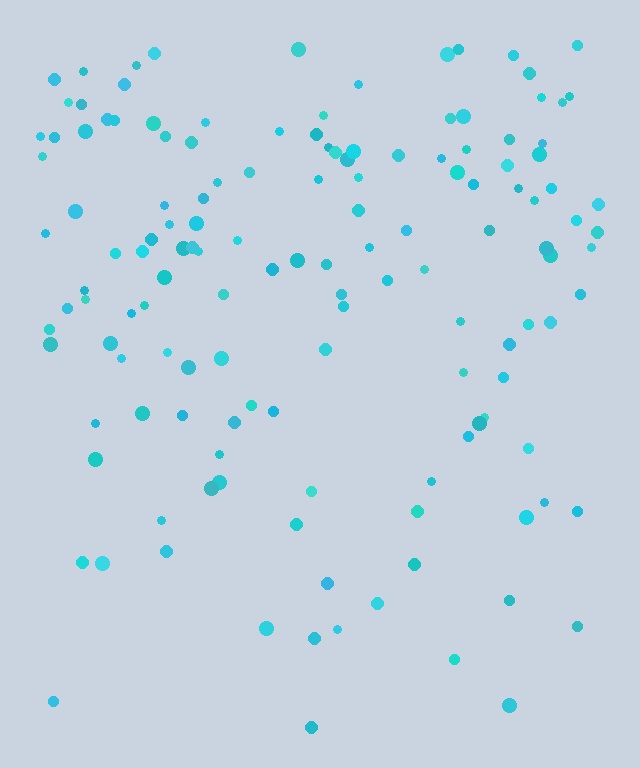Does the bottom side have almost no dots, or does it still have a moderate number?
Still a moderate number, just noticeably fewer than the top.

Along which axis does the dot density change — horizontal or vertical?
Vertical.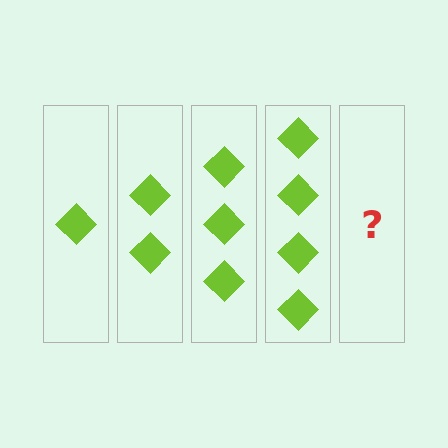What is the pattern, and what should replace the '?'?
The pattern is that each step adds one more diamond. The '?' should be 5 diamonds.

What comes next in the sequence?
The next element should be 5 diamonds.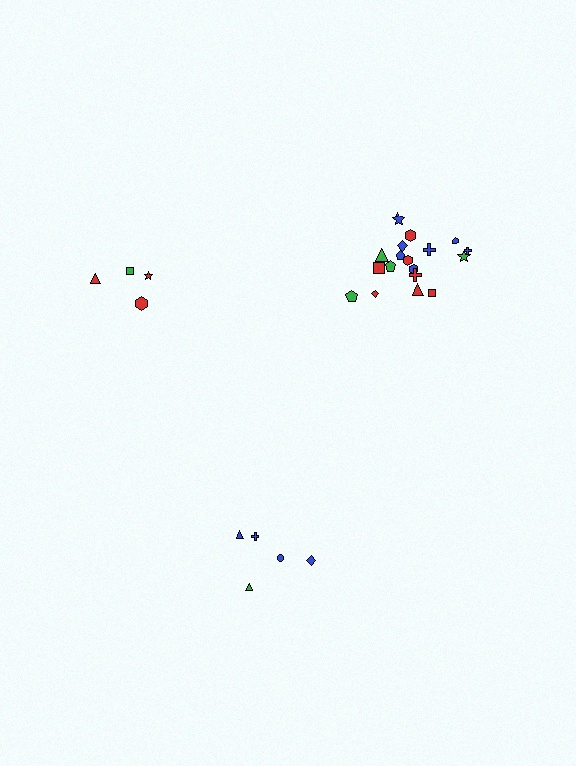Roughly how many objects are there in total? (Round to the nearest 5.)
Roughly 25 objects in total.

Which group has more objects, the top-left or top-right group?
The top-right group.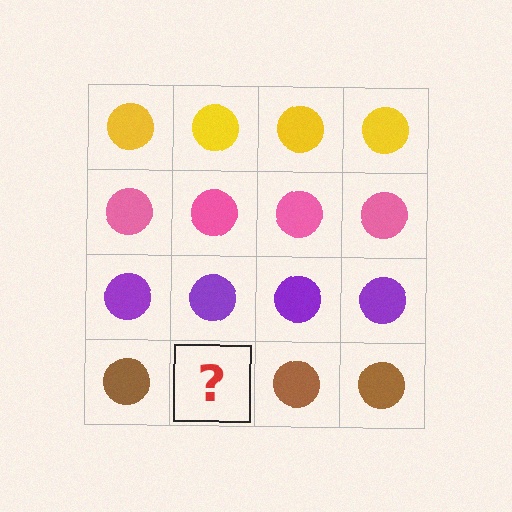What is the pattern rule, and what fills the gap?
The rule is that each row has a consistent color. The gap should be filled with a brown circle.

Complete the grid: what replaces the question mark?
The question mark should be replaced with a brown circle.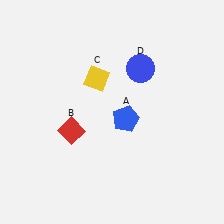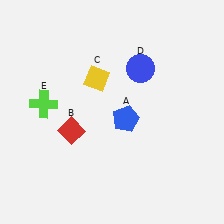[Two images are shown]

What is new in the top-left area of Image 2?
A lime cross (E) was added in the top-left area of Image 2.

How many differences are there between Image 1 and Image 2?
There is 1 difference between the two images.